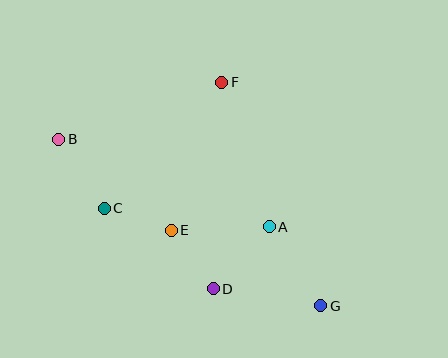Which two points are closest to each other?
Points C and E are closest to each other.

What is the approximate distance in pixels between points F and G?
The distance between F and G is approximately 244 pixels.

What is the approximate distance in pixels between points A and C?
The distance between A and C is approximately 166 pixels.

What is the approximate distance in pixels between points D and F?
The distance between D and F is approximately 207 pixels.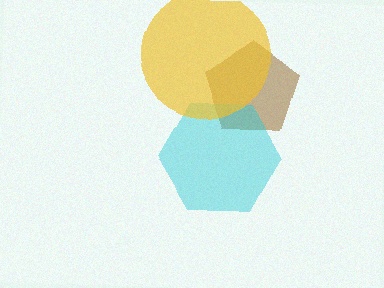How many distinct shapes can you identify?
There are 3 distinct shapes: a brown pentagon, a cyan hexagon, a yellow circle.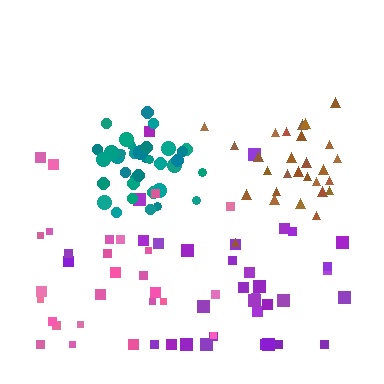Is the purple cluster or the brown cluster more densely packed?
Brown.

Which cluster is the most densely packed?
Teal.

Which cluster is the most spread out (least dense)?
Pink.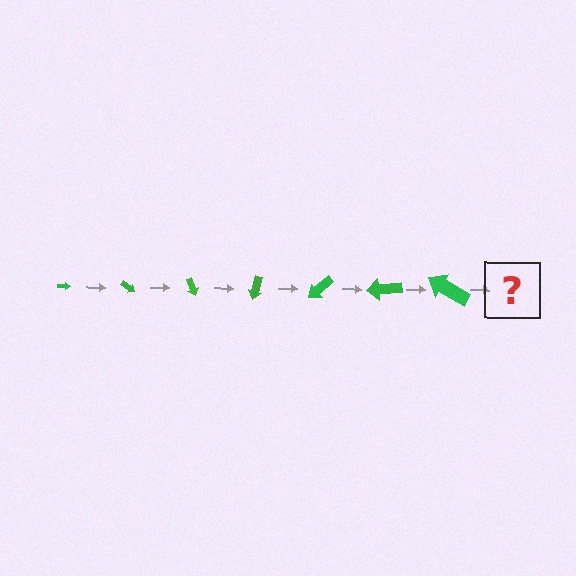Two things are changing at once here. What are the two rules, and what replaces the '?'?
The two rules are that the arrow grows larger each step and it rotates 35 degrees each step. The '?' should be an arrow, larger than the previous one and rotated 245 degrees from the start.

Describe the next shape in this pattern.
It should be an arrow, larger than the previous one and rotated 245 degrees from the start.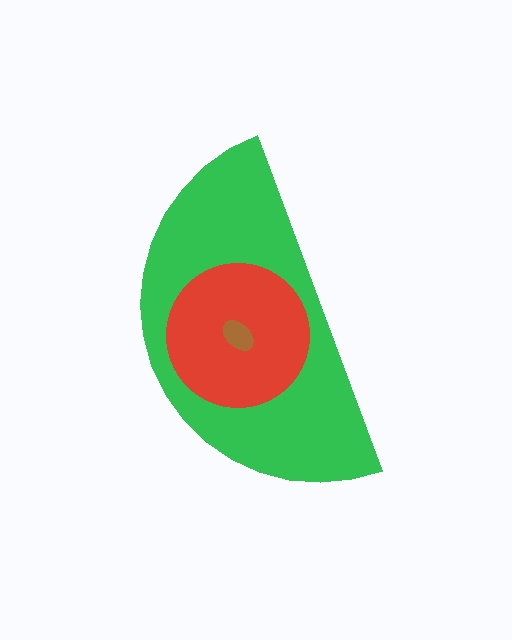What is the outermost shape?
The green semicircle.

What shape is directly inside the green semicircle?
The red circle.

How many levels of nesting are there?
3.